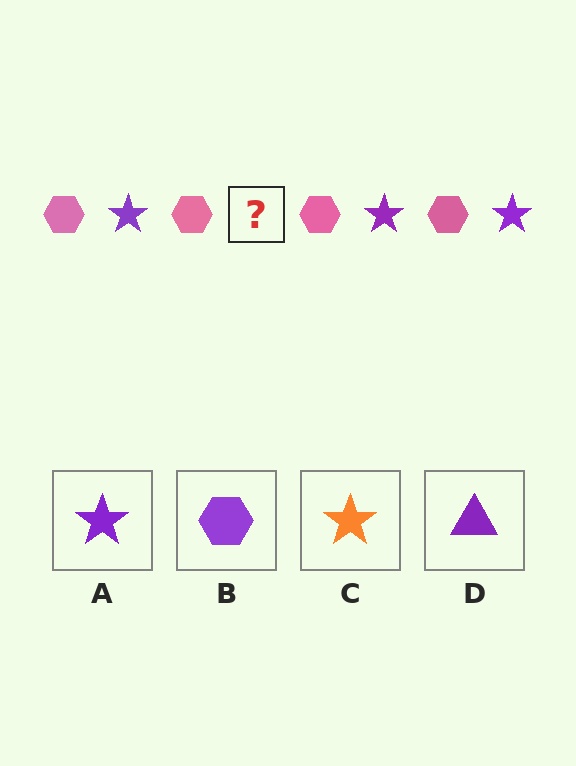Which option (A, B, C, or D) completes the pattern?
A.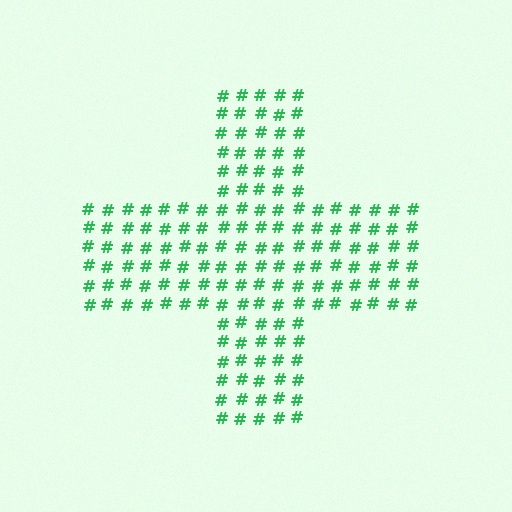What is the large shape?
The large shape is a cross.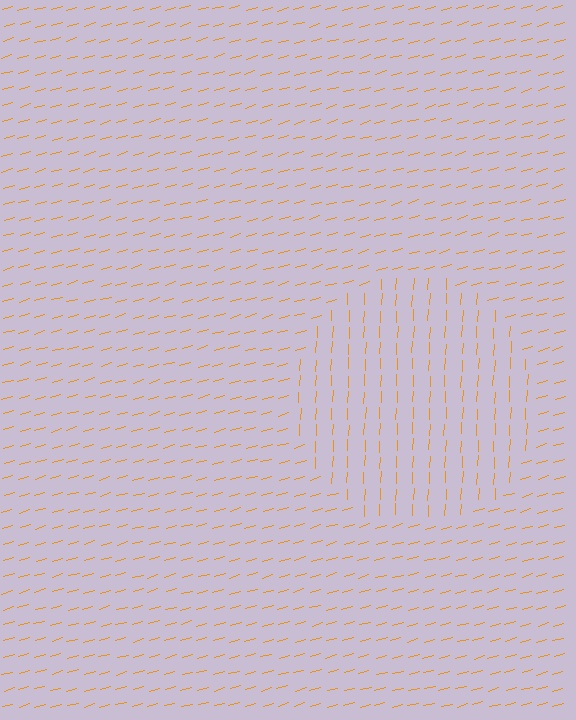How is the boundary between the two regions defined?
The boundary is defined purely by a change in line orientation (approximately 71 degrees difference). All lines are the same color and thickness.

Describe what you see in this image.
The image is filled with small orange line segments. A circle region in the image has lines oriented differently from the surrounding lines, creating a visible texture boundary.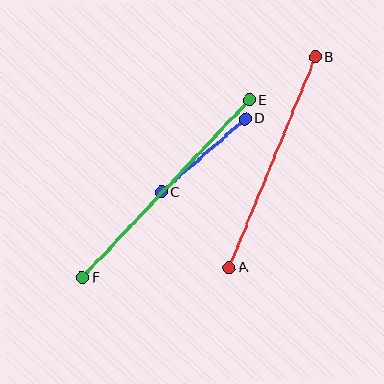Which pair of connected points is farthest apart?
Points E and F are farthest apart.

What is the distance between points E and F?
The distance is approximately 244 pixels.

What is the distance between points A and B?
The distance is approximately 228 pixels.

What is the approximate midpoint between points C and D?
The midpoint is at approximately (203, 155) pixels.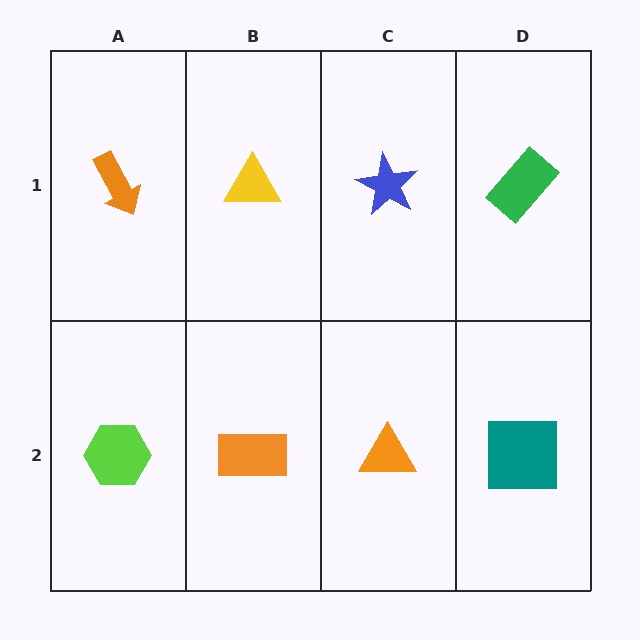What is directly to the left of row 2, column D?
An orange triangle.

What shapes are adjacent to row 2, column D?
A green rectangle (row 1, column D), an orange triangle (row 2, column C).